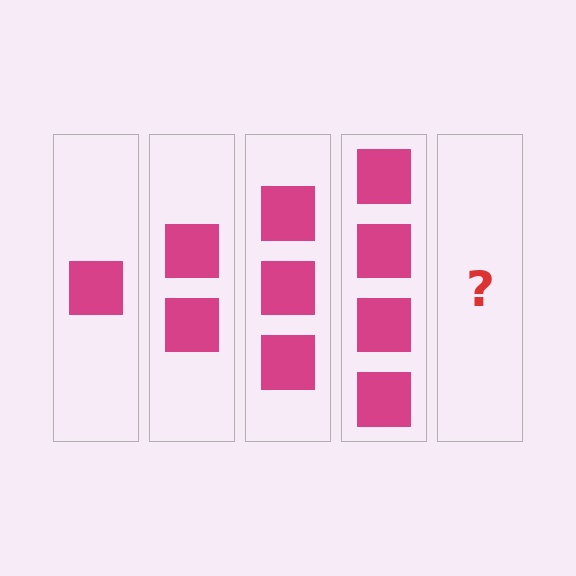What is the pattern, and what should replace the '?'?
The pattern is that each step adds one more square. The '?' should be 5 squares.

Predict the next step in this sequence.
The next step is 5 squares.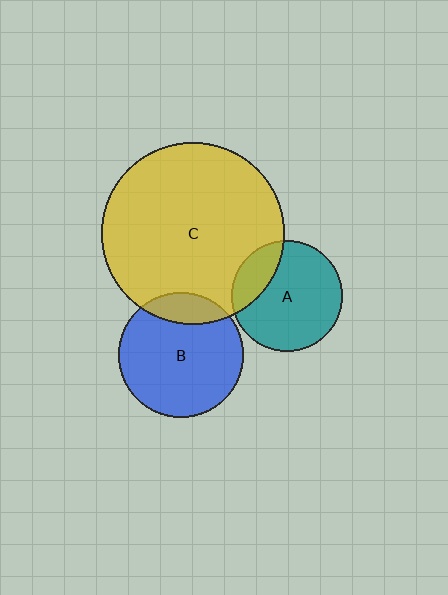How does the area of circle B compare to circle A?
Approximately 1.3 times.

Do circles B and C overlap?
Yes.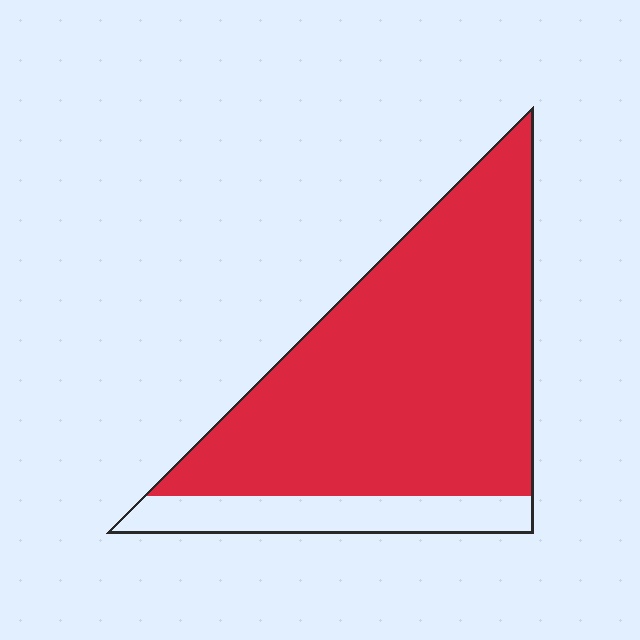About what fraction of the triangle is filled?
About five sixths (5/6).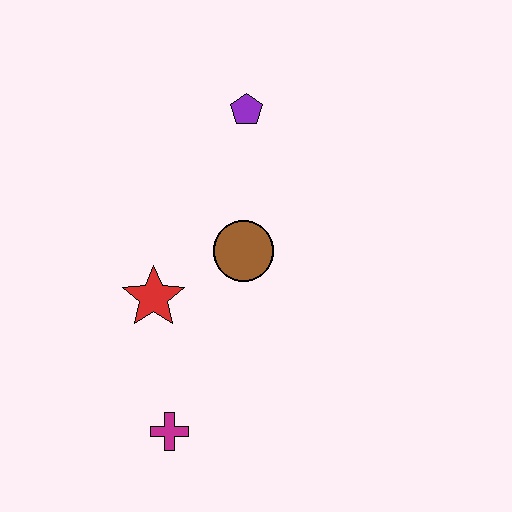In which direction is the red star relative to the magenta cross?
The red star is above the magenta cross.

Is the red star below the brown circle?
Yes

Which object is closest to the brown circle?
The red star is closest to the brown circle.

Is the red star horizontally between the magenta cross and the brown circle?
No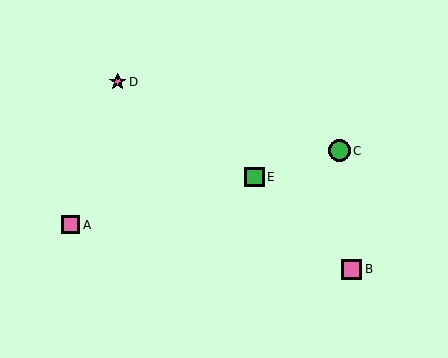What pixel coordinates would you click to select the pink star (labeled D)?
Click at (118, 82) to select the pink star D.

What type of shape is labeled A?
Shape A is a pink square.